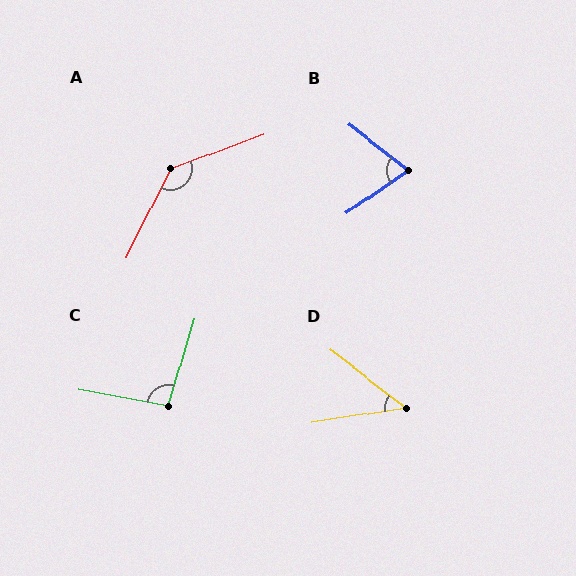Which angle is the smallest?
D, at approximately 46 degrees.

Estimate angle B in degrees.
Approximately 73 degrees.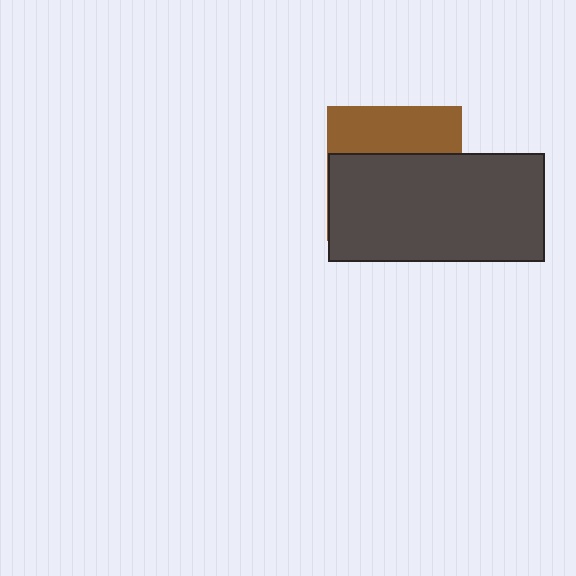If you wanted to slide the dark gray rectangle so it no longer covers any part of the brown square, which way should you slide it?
Slide it down — that is the most direct way to separate the two shapes.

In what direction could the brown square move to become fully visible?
The brown square could move up. That would shift it out from behind the dark gray rectangle entirely.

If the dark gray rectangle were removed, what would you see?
You would see the complete brown square.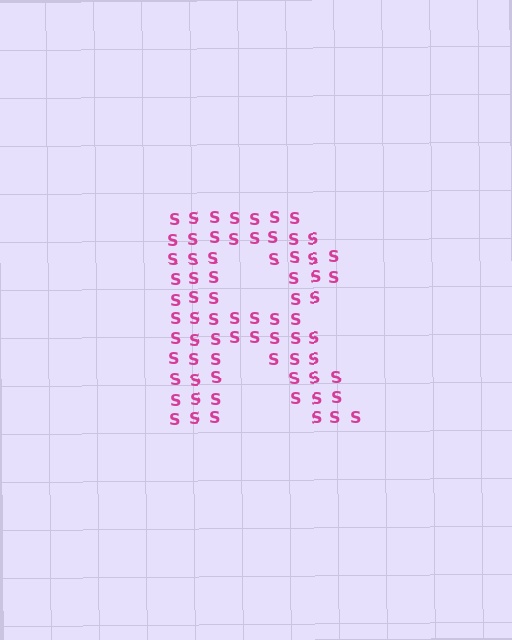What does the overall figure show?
The overall figure shows the letter R.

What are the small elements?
The small elements are letter S's.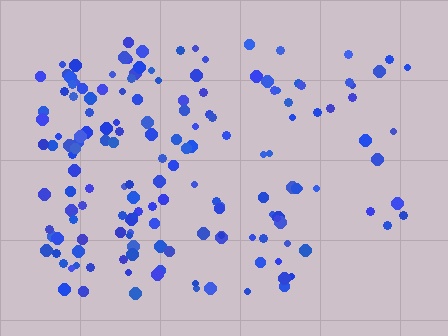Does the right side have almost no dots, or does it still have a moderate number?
Still a moderate number, just noticeably fewer than the left.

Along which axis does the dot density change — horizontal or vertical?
Horizontal.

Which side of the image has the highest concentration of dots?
The left.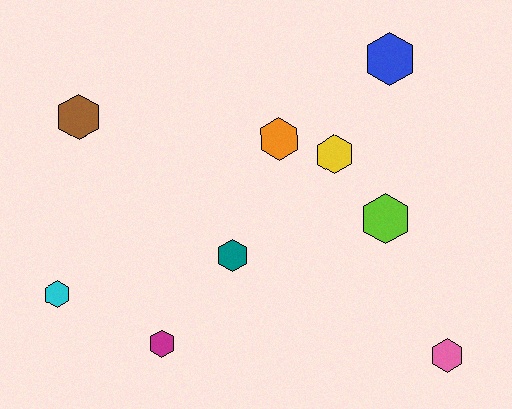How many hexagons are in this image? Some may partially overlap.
There are 9 hexagons.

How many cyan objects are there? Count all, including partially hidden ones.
There is 1 cyan object.